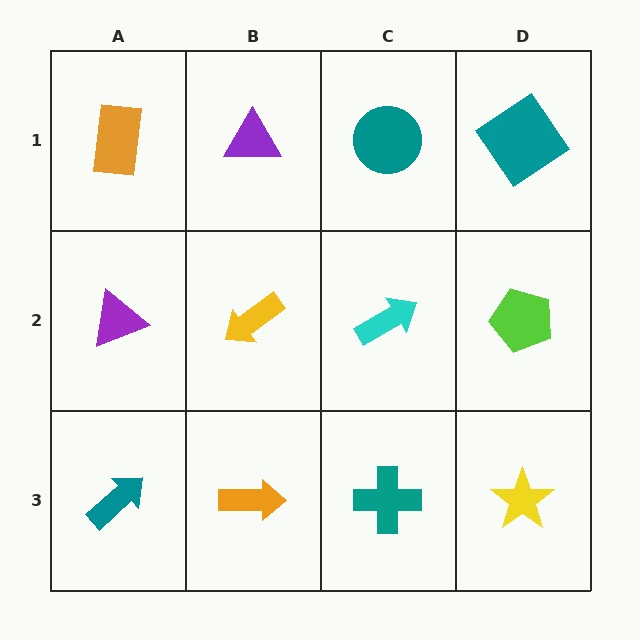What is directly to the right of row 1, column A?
A purple triangle.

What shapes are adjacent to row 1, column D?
A lime pentagon (row 2, column D), a teal circle (row 1, column C).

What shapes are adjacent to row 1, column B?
A yellow arrow (row 2, column B), an orange rectangle (row 1, column A), a teal circle (row 1, column C).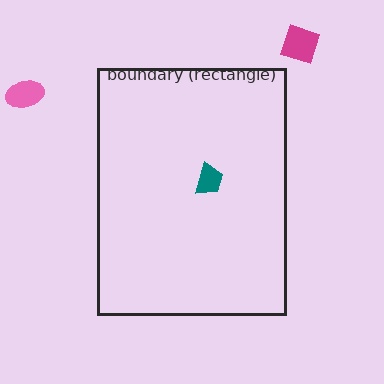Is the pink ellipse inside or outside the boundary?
Outside.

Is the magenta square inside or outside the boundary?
Outside.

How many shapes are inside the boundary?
1 inside, 2 outside.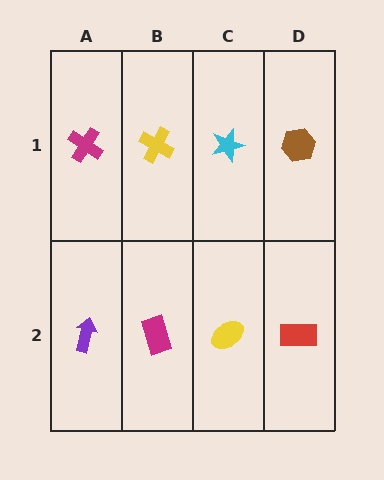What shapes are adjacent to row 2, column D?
A brown hexagon (row 1, column D), a yellow ellipse (row 2, column C).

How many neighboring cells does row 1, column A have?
2.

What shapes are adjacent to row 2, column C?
A cyan star (row 1, column C), a magenta rectangle (row 2, column B), a red rectangle (row 2, column D).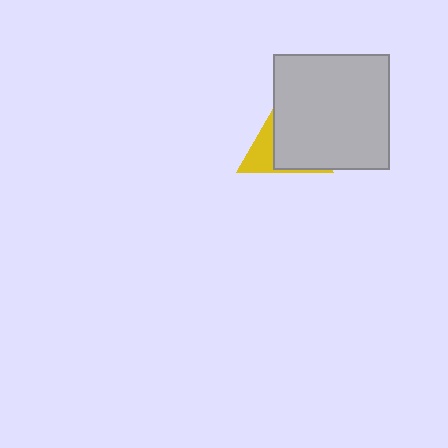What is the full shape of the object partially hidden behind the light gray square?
The partially hidden object is a yellow triangle.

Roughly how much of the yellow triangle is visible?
A small part of it is visible (roughly 35%).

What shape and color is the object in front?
The object in front is a light gray square.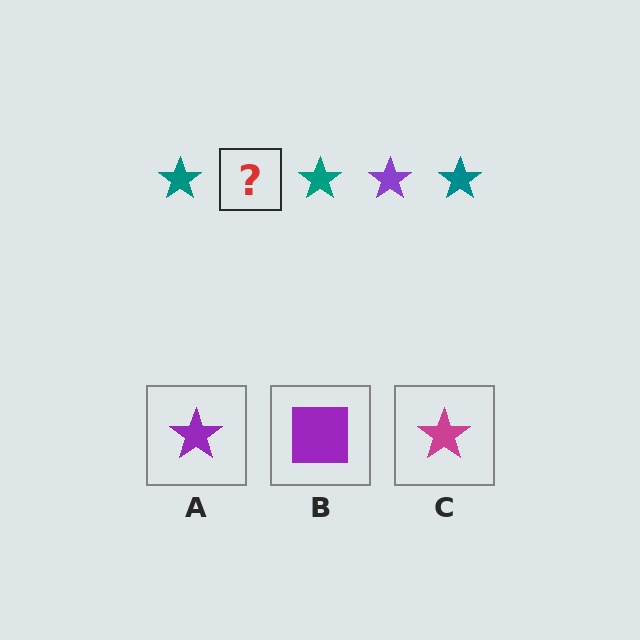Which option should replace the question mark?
Option A.